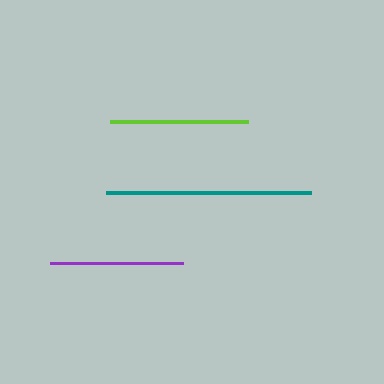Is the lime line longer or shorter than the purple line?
The lime line is longer than the purple line.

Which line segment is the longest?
The teal line is the longest at approximately 205 pixels.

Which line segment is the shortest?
The purple line is the shortest at approximately 133 pixels.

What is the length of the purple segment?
The purple segment is approximately 133 pixels long.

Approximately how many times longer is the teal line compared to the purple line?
The teal line is approximately 1.5 times the length of the purple line.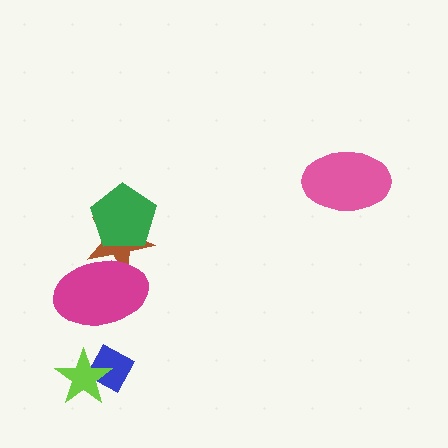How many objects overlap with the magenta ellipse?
1 object overlaps with the magenta ellipse.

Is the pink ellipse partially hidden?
No, no other shape covers it.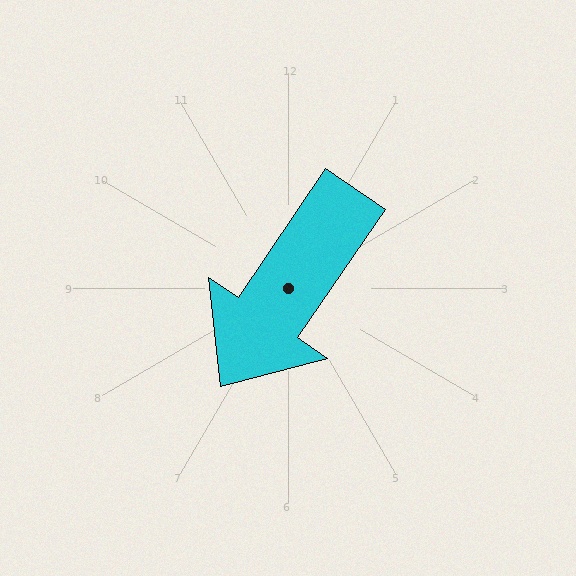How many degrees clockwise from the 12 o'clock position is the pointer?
Approximately 214 degrees.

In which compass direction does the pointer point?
Southwest.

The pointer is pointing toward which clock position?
Roughly 7 o'clock.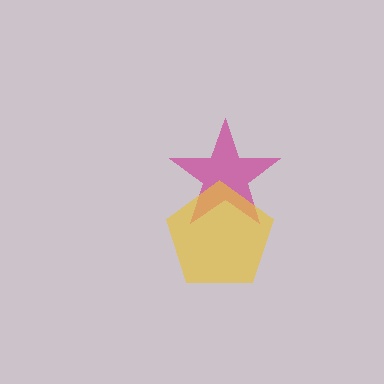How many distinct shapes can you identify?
There are 2 distinct shapes: a magenta star, a yellow pentagon.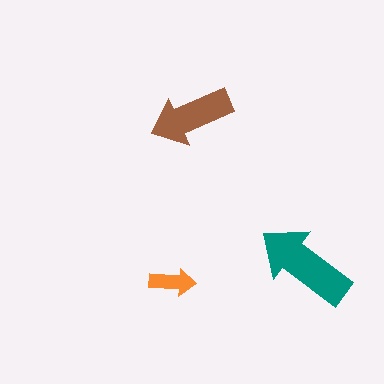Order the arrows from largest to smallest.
the teal one, the brown one, the orange one.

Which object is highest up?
The brown arrow is topmost.